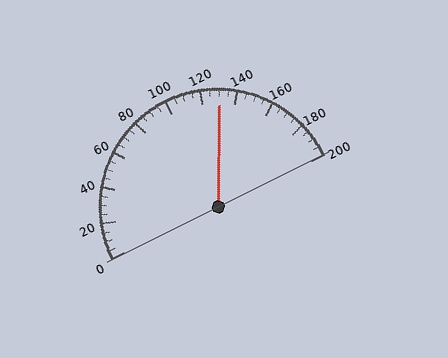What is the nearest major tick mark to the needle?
The nearest major tick mark is 120.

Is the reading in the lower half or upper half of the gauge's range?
The reading is in the upper half of the range (0 to 200).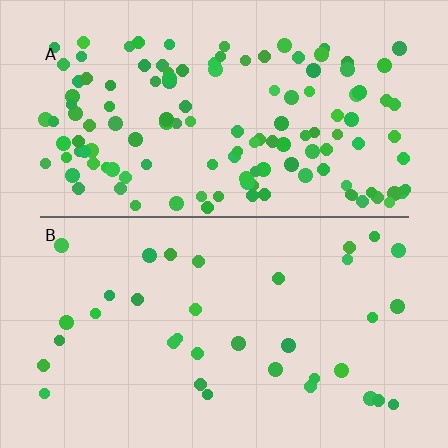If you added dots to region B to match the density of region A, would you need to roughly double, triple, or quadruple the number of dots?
Approximately quadruple.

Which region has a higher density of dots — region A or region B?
A (the top).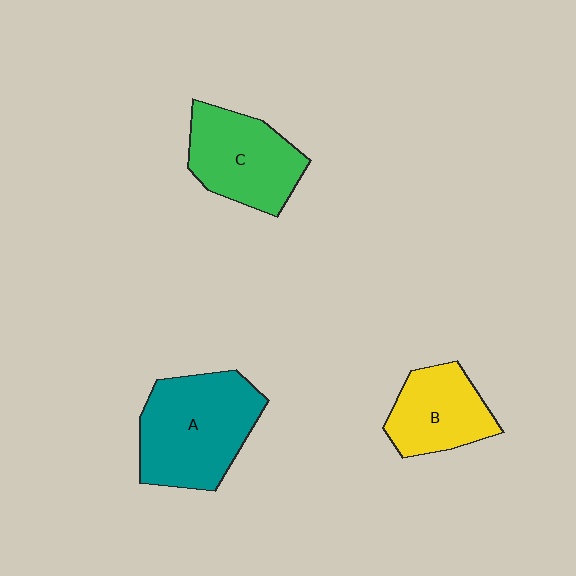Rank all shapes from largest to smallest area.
From largest to smallest: A (teal), C (green), B (yellow).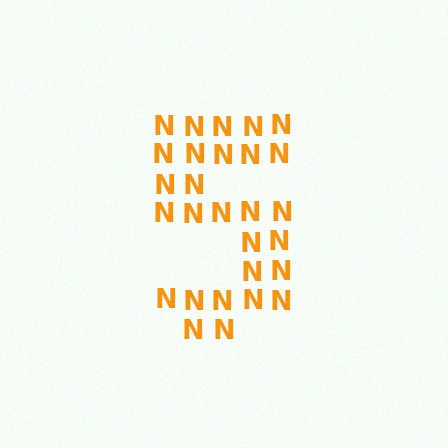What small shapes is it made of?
It is made of small letter N's.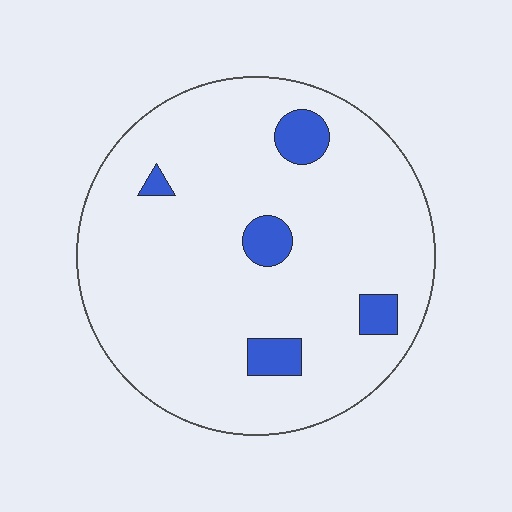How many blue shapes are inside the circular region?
5.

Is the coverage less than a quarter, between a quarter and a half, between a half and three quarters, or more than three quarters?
Less than a quarter.